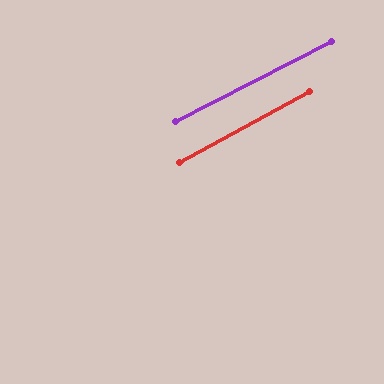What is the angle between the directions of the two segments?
Approximately 2 degrees.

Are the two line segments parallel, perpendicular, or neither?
Parallel — their directions differ by only 1.5°.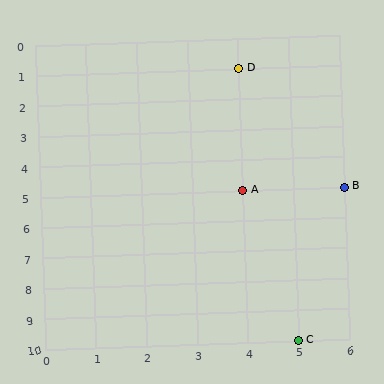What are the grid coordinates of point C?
Point C is at grid coordinates (5, 10).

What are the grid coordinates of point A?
Point A is at grid coordinates (4, 5).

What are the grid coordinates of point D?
Point D is at grid coordinates (4, 1).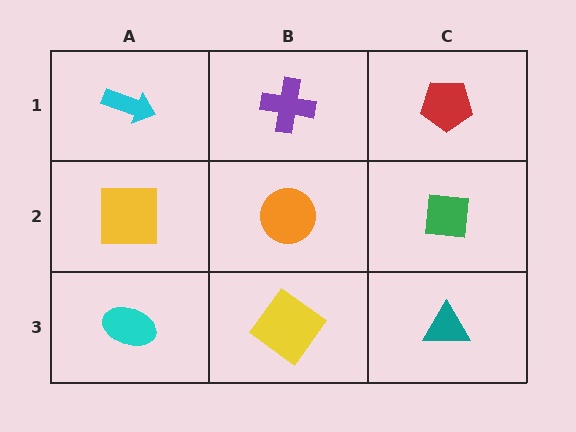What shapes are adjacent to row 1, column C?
A green square (row 2, column C), a purple cross (row 1, column B).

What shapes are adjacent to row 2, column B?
A purple cross (row 1, column B), a yellow diamond (row 3, column B), a yellow square (row 2, column A), a green square (row 2, column C).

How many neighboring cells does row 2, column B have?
4.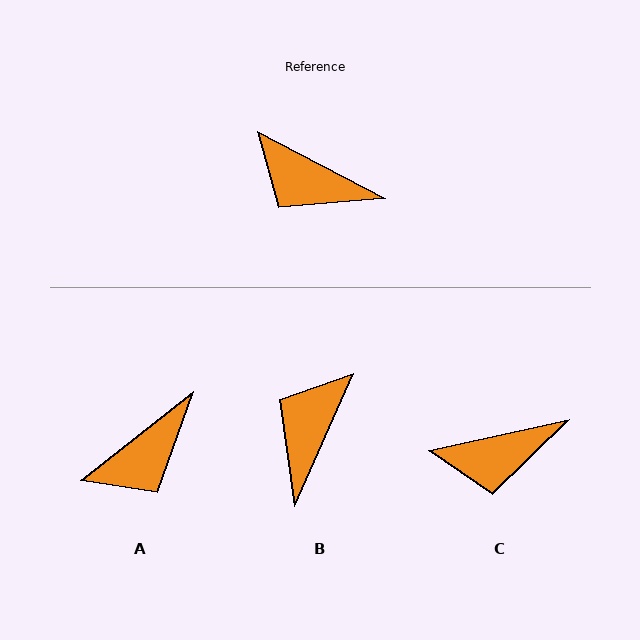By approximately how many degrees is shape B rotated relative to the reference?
Approximately 87 degrees clockwise.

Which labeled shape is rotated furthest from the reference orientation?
B, about 87 degrees away.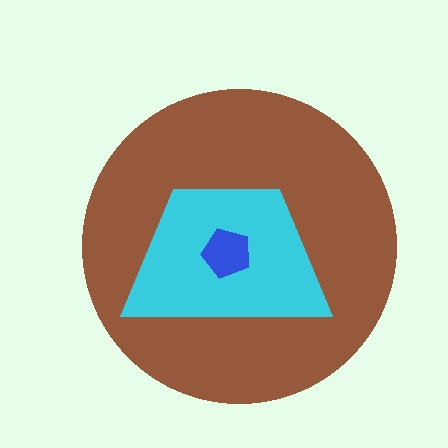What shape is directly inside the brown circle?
The cyan trapezoid.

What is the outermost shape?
The brown circle.